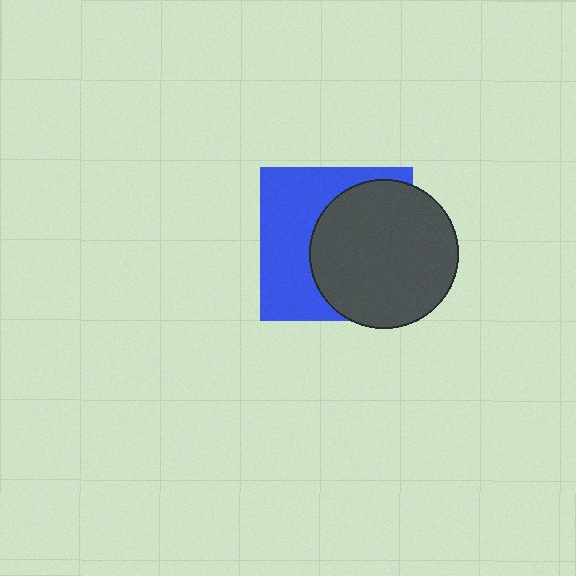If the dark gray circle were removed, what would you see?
You would see the complete blue square.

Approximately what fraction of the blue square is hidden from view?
Roughly 54% of the blue square is hidden behind the dark gray circle.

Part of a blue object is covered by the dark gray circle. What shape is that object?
It is a square.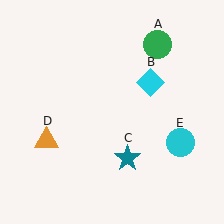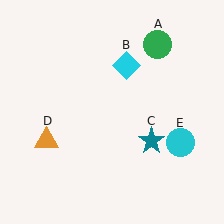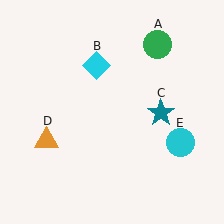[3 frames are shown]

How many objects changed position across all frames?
2 objects changed position: cyan diamond (object B), teal star (object C).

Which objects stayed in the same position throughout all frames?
Green circle (object A) and orange triangle (object D) and cyan circle (object E) remained stationary.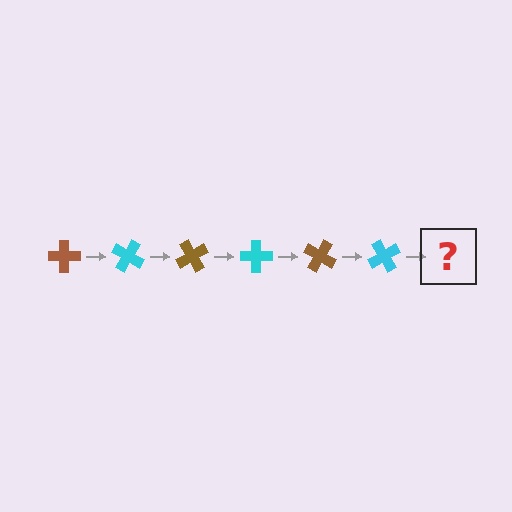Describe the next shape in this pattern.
It should be a brown cross, rotated 180 degrees from the start.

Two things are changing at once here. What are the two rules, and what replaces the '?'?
The two rules are that it rotates 30 degrees each step and the color cycles through brown and cyan. The '?' should be a brown cross, rotated 180 degrees from the start.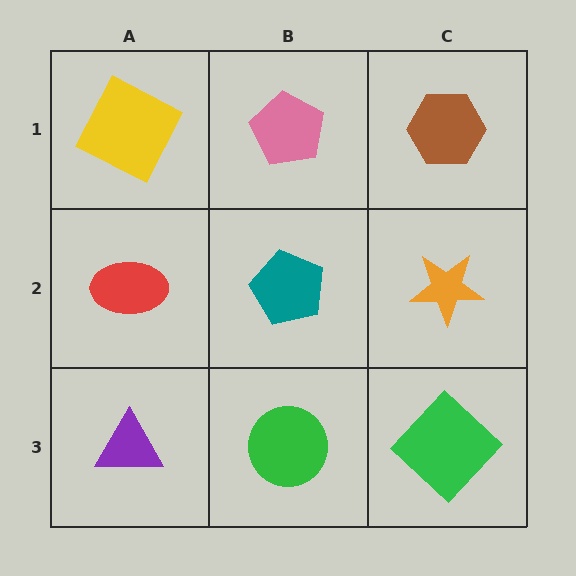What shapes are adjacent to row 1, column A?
A red ellipse (row 2, column A), a pink pentagon (row 1, column B).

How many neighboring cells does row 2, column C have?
3.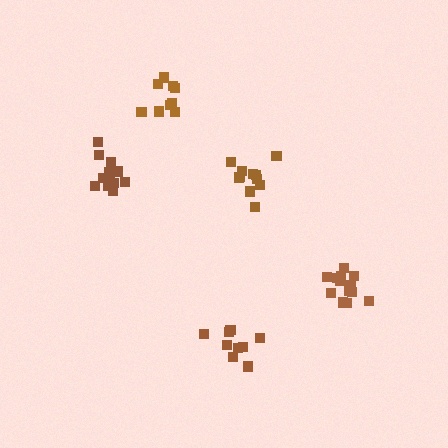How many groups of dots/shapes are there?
There are 5 groups.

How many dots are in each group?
Group 1: 9 dots, Group 2: 14 dots, Group 3: 11 dots, Group 4: 9 dots, Group 5: 11 dots (54 total).